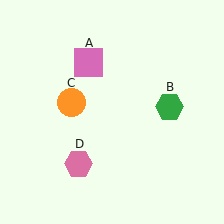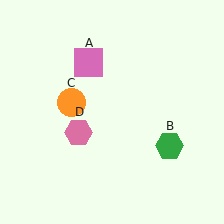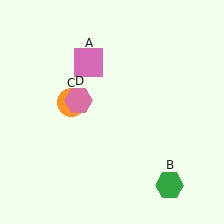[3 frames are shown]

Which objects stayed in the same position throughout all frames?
Pink square (object A) and orange circle (object C) remained stationary.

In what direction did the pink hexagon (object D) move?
The pink hexagon (object D) moved up.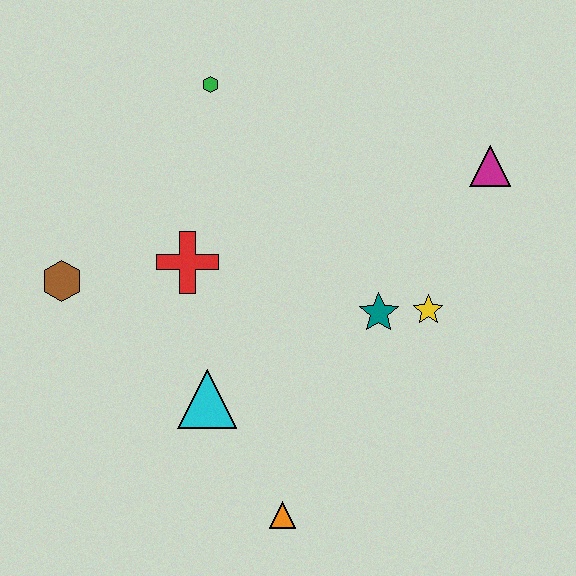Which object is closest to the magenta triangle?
The yellow star is closest to the magenta triangle.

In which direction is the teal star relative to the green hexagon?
The teal star is below the green hexagon.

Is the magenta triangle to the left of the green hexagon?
No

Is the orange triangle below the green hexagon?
Yes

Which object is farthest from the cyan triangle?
The magenta triangle is farthest from the cyan triangle.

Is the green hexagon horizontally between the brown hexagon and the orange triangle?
Yes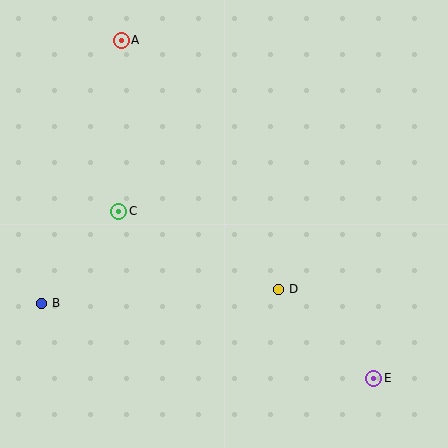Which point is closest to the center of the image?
Point D at (279, 289) is closest to the center.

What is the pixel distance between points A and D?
The distance between A and D is 295 pixels.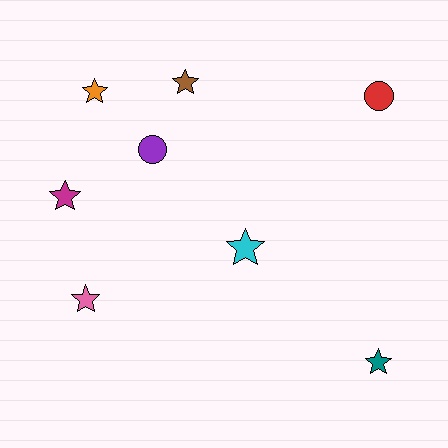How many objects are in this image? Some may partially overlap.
There are 8 objects.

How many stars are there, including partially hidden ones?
There are 6 stars.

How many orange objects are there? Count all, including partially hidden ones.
There is 1 orange object.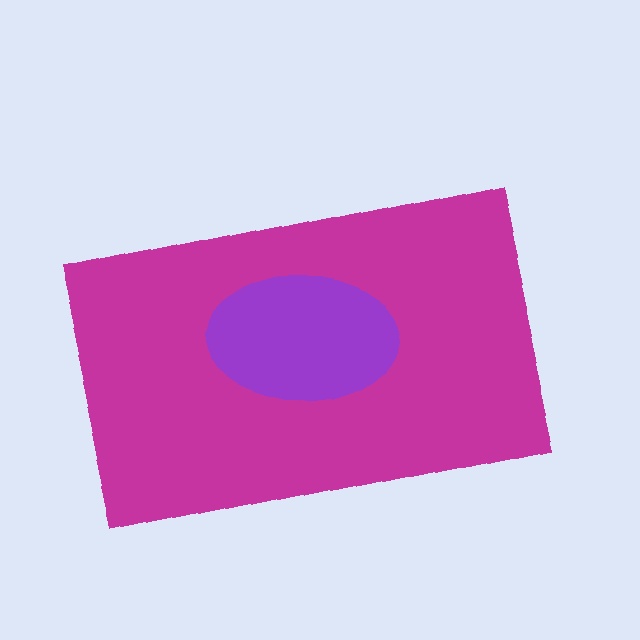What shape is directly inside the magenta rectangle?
The purple ellipse.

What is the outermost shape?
The magenta rectangle.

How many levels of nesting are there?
2.